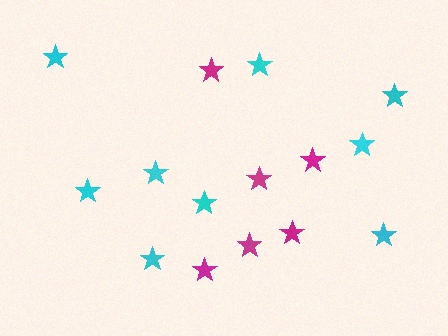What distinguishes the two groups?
There are 2 groups: one group of cyan stars (9) and one group of magenta stars (6).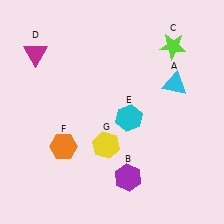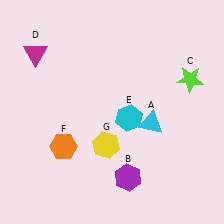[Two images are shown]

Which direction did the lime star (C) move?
The lime star (C) moved down.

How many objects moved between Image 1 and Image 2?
2 objects moved between the two images.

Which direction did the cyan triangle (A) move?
The cyan triangle (A) moved down.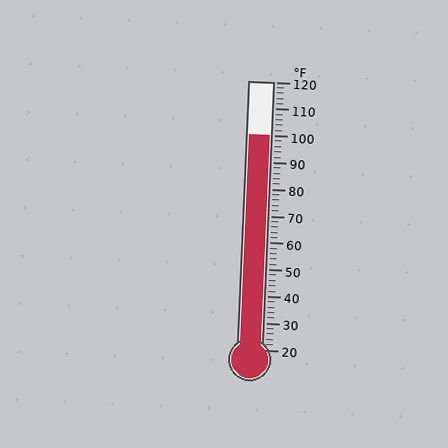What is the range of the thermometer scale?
The thermometer scale ranges from 20°F to 120°F.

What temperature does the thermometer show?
The thermometer shows approximately 100°F.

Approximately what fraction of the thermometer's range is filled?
The thermometer is filled to approximately 80% of its range.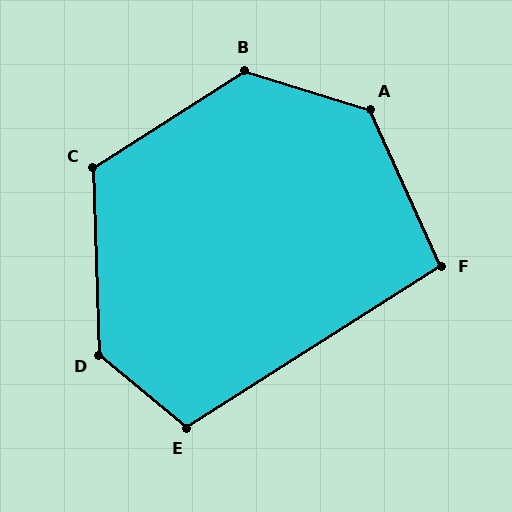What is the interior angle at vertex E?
Approximately 108 degrees (obtuse).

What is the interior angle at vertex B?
Approximately 130 degrees (obtuse).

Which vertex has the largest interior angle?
D, at approximately 132 degrees.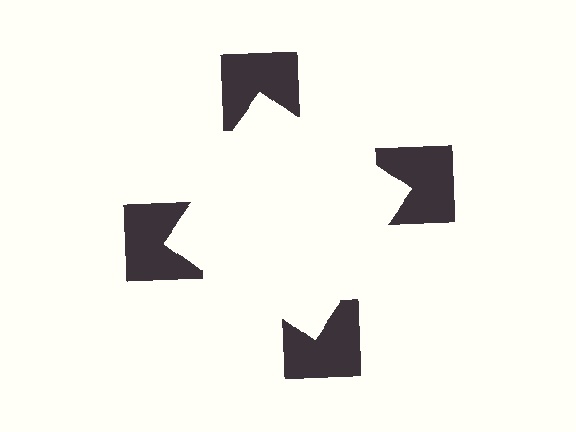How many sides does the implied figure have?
4 sides.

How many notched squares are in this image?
There are 4 — one at each vertex of the illusory square.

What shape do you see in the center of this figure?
An illusory square — its edges are inferred from the aligned wedge cuts in the notched squares, not physically drawn.